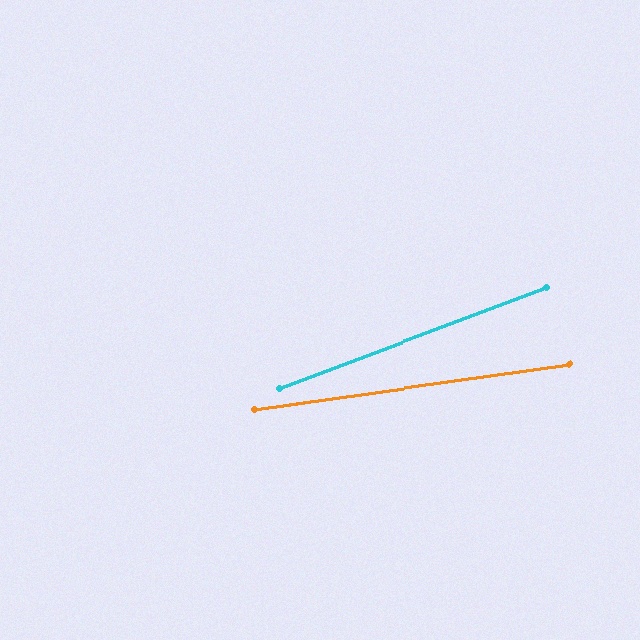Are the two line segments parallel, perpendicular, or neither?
Neither parallel nor perpendicular — they differ by about 13°.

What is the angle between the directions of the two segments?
Approximately 13 degrees.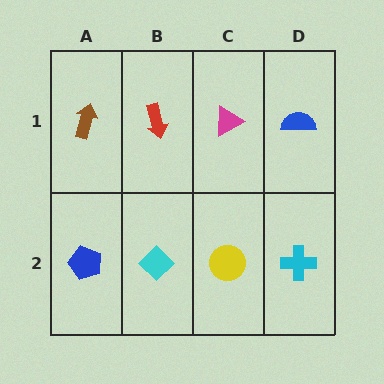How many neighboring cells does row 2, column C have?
3.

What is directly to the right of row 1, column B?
A magenta triangle.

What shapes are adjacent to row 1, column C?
A yellow circle (row 2, column C), a red arrow (row 1, column B), a blue semicircle (row 1, column D).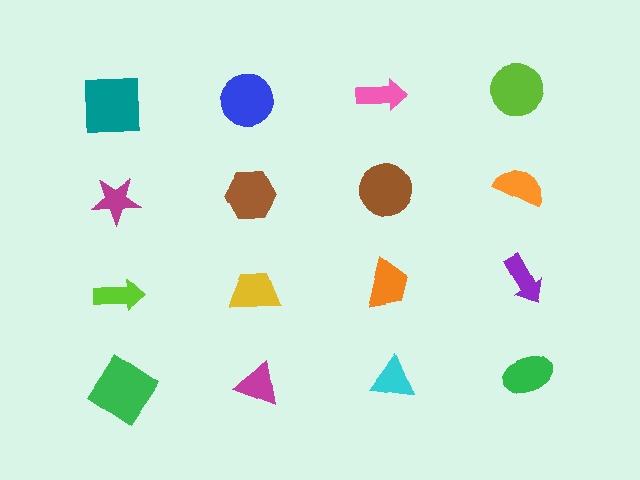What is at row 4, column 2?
A magenta triangle.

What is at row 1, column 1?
A teal square.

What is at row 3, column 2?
A yellow trapezoid.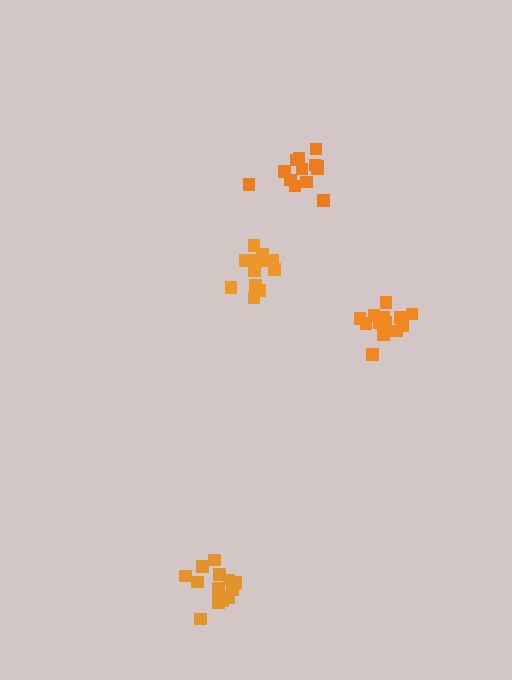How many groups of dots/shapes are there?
There are 4 groups.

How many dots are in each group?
Group 1: 13 dots, Group 2: 17 dots, Group 3: 15 dots, Group 4: 14 dots (59 total).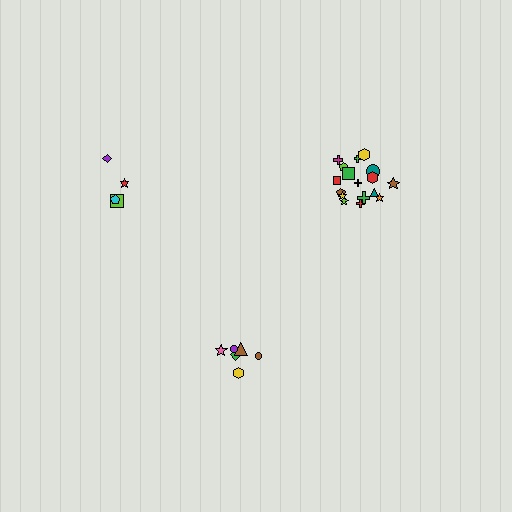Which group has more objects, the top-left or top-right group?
The top-right group.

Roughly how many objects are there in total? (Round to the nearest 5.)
Roughly 30 objects in total.